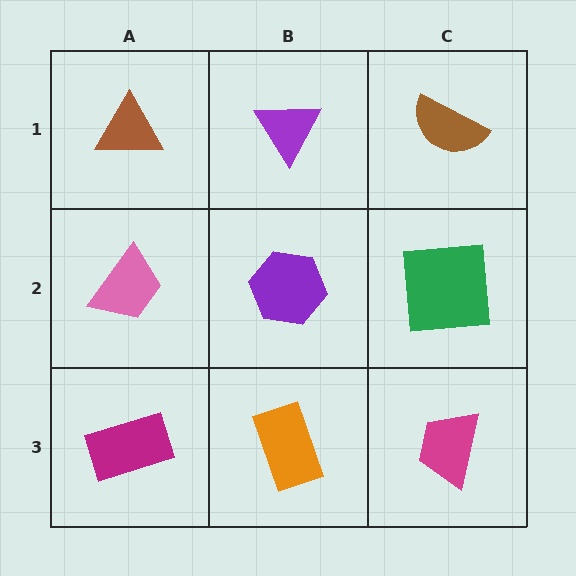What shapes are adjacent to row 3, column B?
A purple hexagon (row 2, column B), a magenta rectangle (row 3, column A), a magenta trapezoid (row 3, column C).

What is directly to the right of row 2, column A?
A purple hexagon.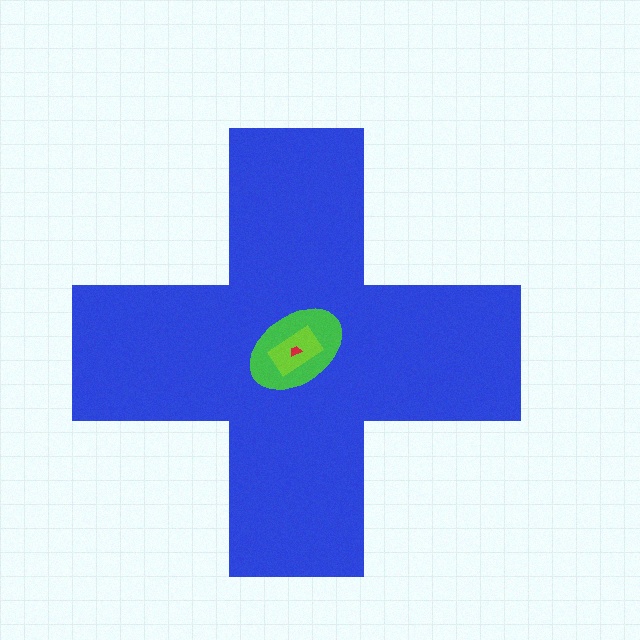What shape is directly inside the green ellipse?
The lime rectangle.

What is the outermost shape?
The blue cross.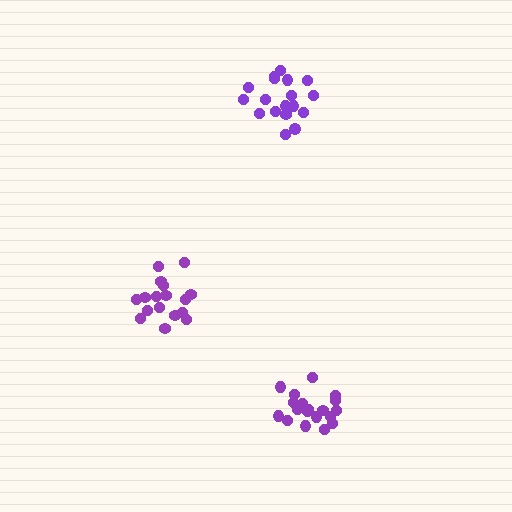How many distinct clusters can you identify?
There are 3 distinct clusters.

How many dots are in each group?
Group 1: 18 dots, Group 2: 19 dots, Group 3: 17 dots (54 total).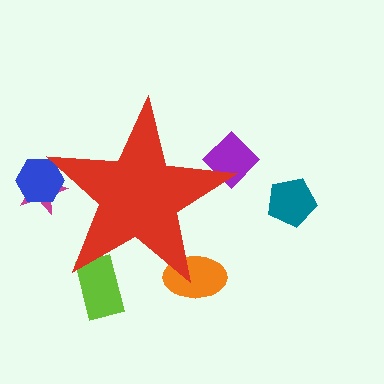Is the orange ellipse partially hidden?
Yes, the orange ellipse is partially hidden behind the red star.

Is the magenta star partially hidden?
Yes, the magenta star is partially hidden behind the red star.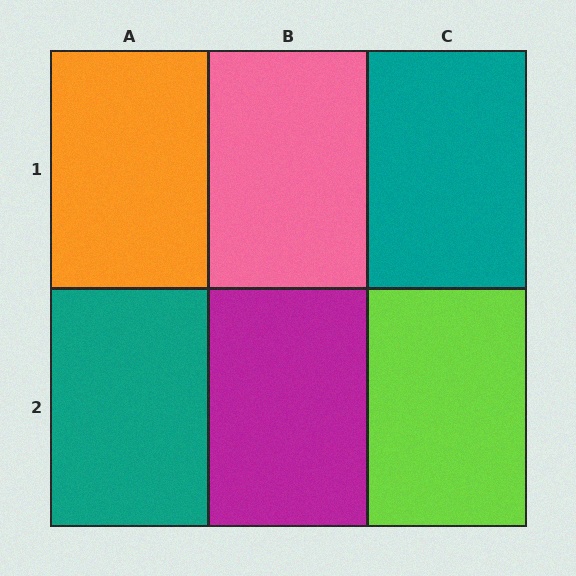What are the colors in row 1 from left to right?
Orange, pink, teal.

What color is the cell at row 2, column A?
Teal.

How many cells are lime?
1 cell is lime.